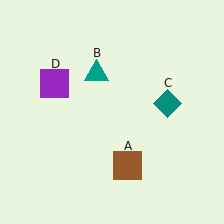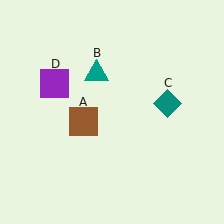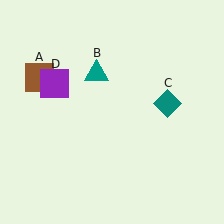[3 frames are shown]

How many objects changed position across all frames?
1 object changed position: brown square (object A).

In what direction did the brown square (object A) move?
The brown square (object A) moved up and to the left.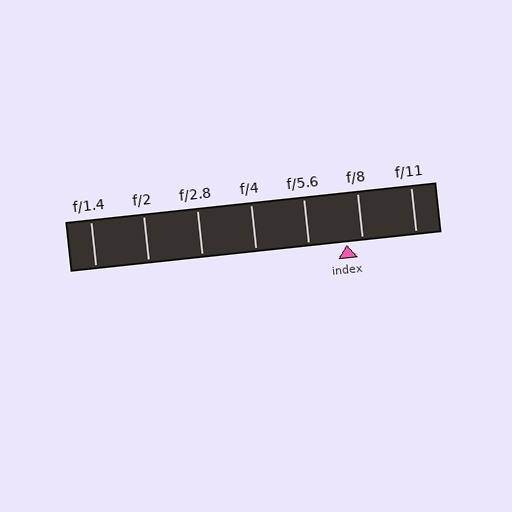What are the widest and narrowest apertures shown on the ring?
The widest aperture shown is f/1.4 and the narrowest is f/11.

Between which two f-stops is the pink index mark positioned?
The index mark is between f/5.6 and f/8.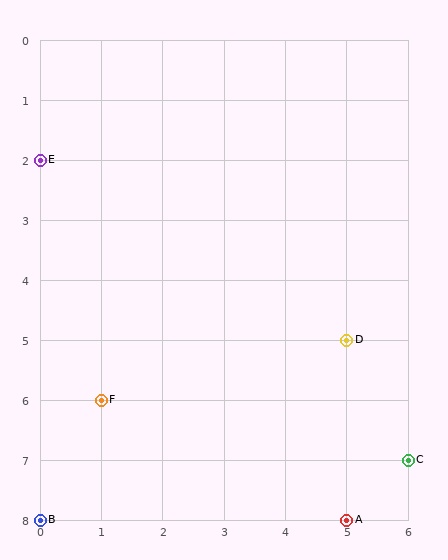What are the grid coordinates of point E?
Point E is at grid coordinates (0, 2).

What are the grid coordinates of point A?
Point A is at grid coordinates (5, 8).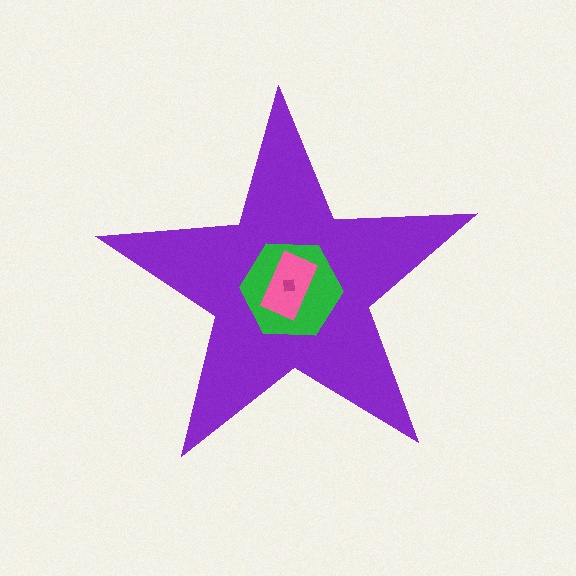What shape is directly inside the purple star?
The green hexagon.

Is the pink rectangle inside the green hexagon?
Yes.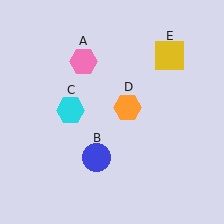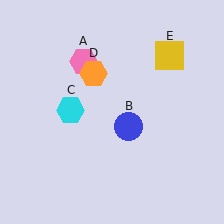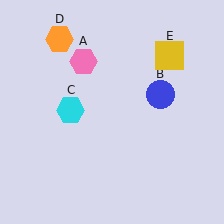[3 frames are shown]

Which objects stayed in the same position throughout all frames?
Pink hexagon (object A) and cyan hexagon (object C) and yellow square (object E) remained stationary.